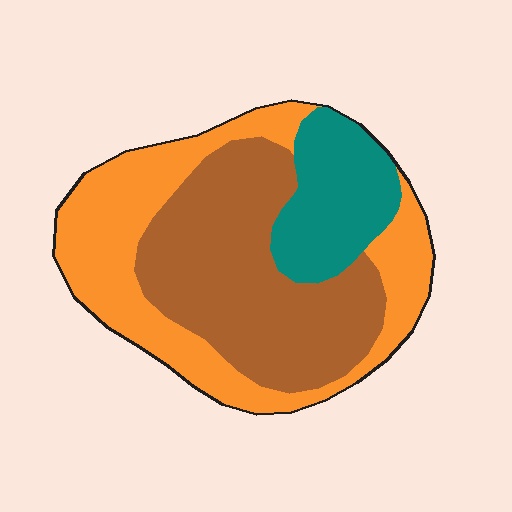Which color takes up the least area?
Teal, at roughly 20%.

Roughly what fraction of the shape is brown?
Brown covers around 45% of the shape.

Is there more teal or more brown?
Brown.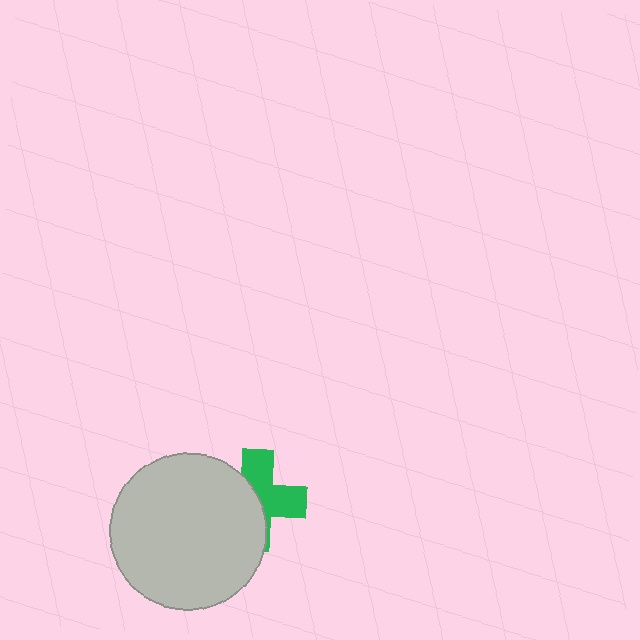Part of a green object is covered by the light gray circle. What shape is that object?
It is a cross.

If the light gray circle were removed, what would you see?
You would see the complete green cross.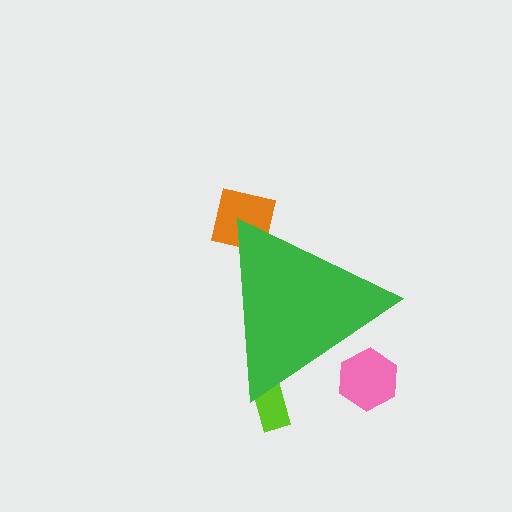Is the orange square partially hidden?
Yes, the orange square is partially hidden behind the green triangle.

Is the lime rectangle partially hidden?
Yes, the lime rectangle is partially hidden behind the green triangle.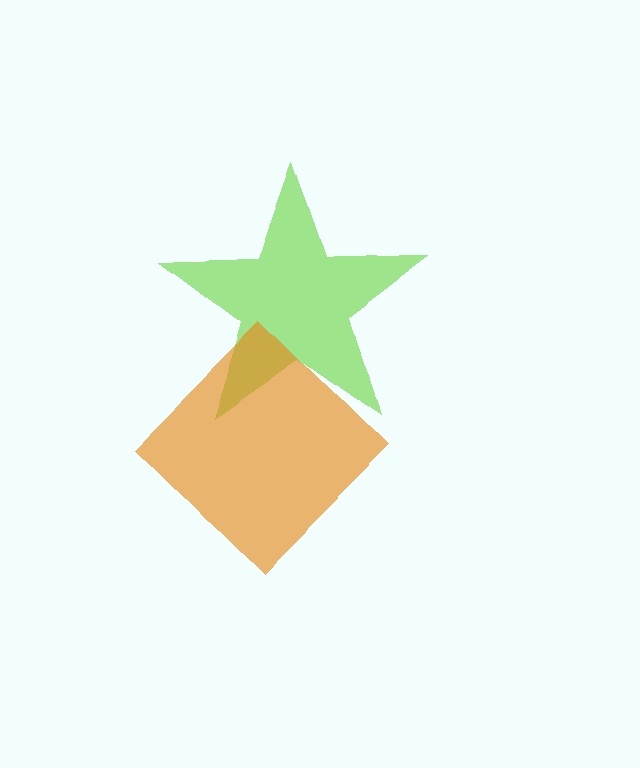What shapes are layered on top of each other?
The layered shapes are: a lime star, an orange diamond.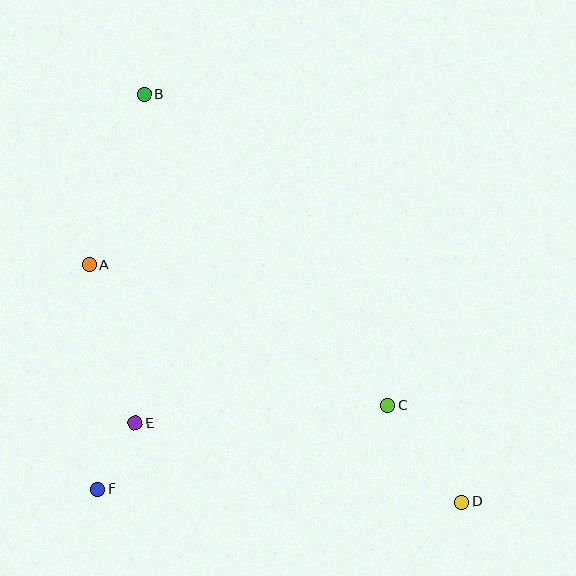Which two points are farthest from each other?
Points B and D are farthest from each other.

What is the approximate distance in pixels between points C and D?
The distance between C and D is approximately 122 pixels.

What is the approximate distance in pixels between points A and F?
The distance between A and F is approximately 225 pixels.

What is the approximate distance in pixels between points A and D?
The distance between A and D is approximately 442 pixels.